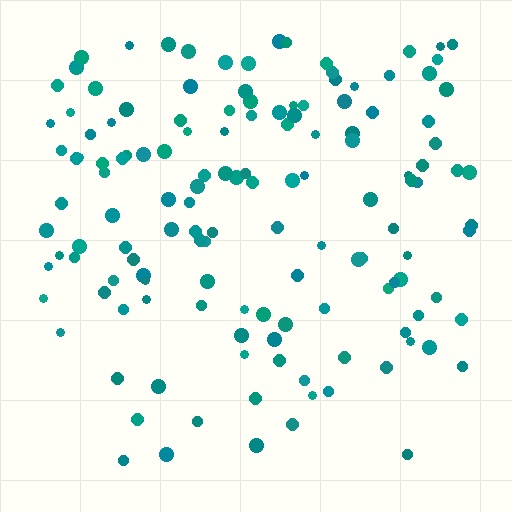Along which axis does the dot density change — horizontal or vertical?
Vertical.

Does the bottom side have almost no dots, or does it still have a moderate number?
Still a moderate number, just noticeably fewer than the top.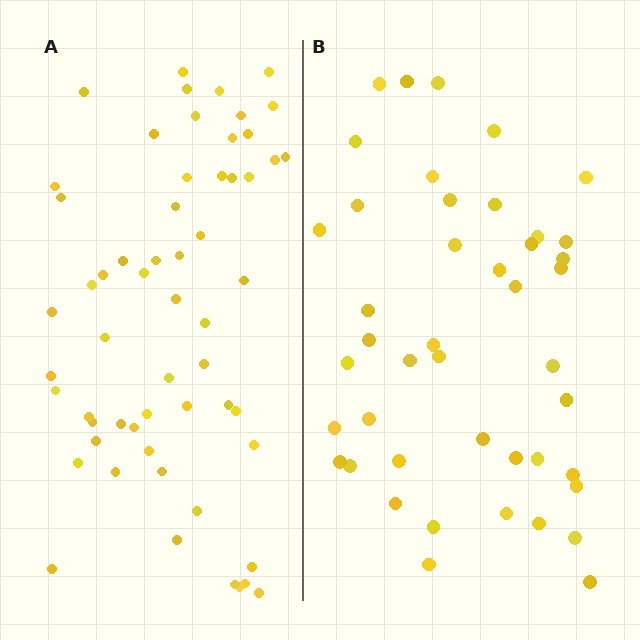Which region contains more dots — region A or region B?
Region A (the left region) has more dots.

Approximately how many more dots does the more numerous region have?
Region A has approximately 15 more dots than region B.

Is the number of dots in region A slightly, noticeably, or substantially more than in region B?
Region A has noticeably more, but not dramatically so. The ratio is roughly 1.3 to 1.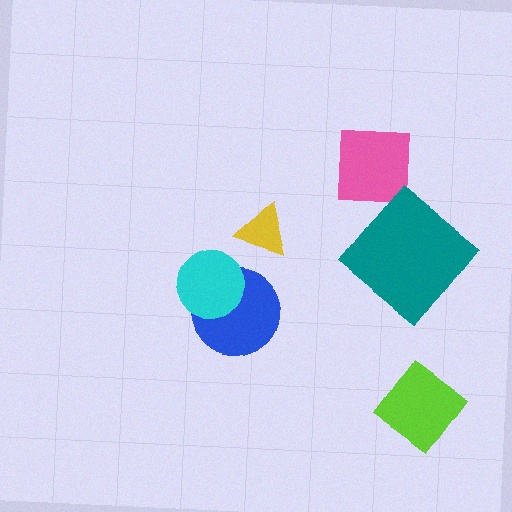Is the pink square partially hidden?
No, no other shape covers it.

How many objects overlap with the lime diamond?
0 objects overlap with the lime diamond.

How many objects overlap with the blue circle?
1 object overlaps with the blue circle.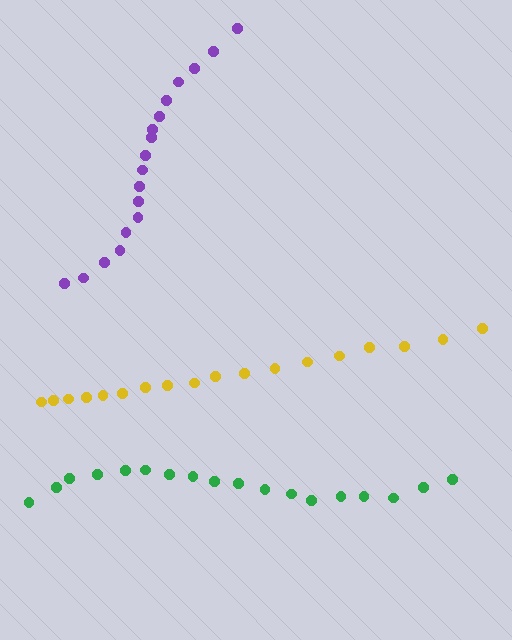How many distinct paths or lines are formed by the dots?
There are 3 distinct paths.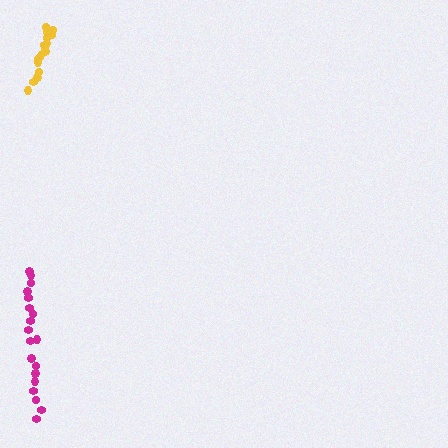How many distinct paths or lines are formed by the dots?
There are 2 distinct paths.